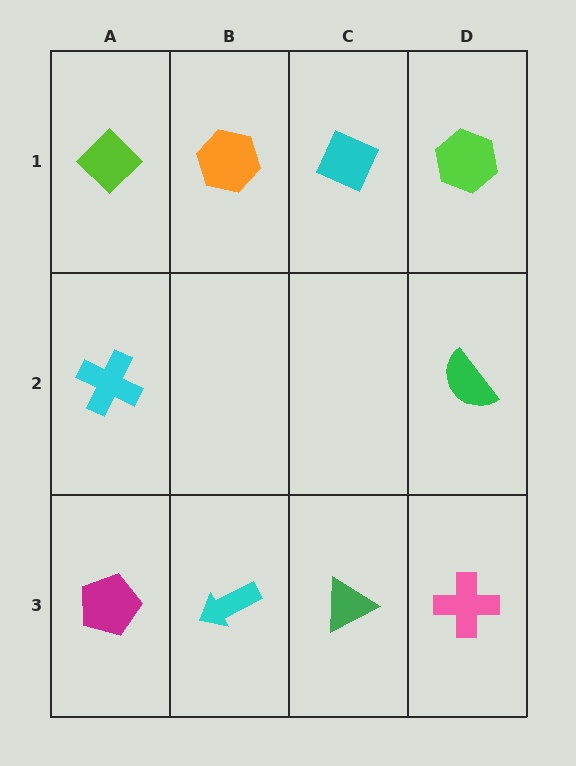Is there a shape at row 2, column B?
No, that cell is empty.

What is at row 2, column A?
A cyan cross.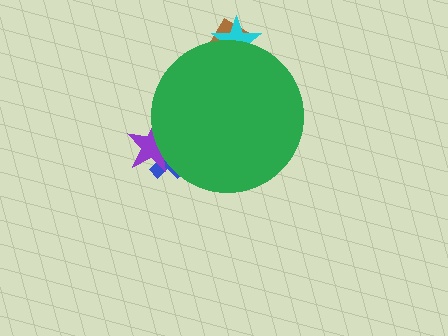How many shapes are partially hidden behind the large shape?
4 shapes are partially hidden.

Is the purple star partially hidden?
Yes, the purple star is partially hidden behind the green circle.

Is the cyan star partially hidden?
Yes, the cyan star is partially hidden behind the green circle.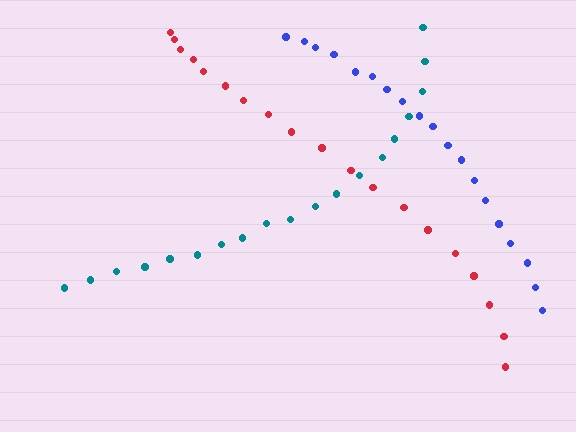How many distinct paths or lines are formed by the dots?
There are 3 distinct paths.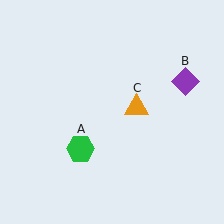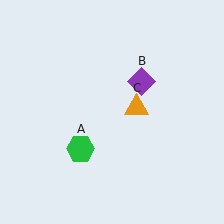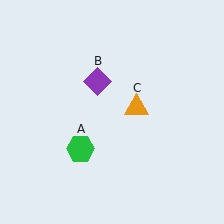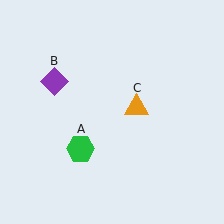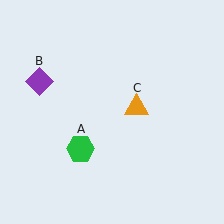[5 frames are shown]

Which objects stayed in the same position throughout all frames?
Green hexagon (object A) and orange triangle (object C) remained stationary.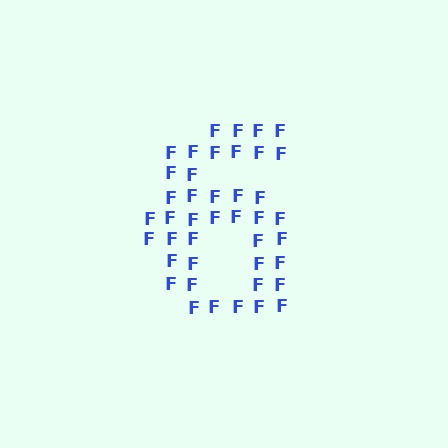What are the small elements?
The small elements are letter F's.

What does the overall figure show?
The overall figure shows the digit 6.